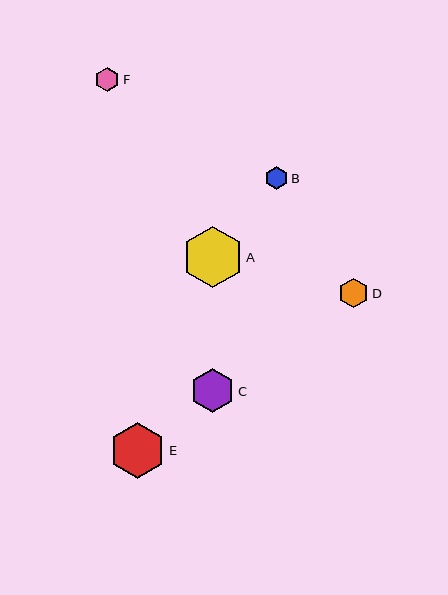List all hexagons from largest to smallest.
From largest to smallest: A, E, C, D, F, B.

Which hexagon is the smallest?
Hexagon B is the smallest with a size of approximately 23 pixels.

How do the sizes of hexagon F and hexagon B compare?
Hexagon F and hexagon B are approximately the same size.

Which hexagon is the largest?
Hexagon A is the largest with a size of approximately 61 pixels.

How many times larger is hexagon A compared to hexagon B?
Hexagon A is approximately 2.6 times the size of hexagon B.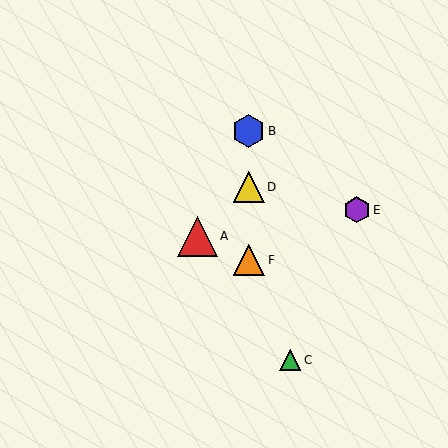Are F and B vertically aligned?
Yes, both are at x≈249.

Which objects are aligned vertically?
Objects B, D, F are aligned vertically.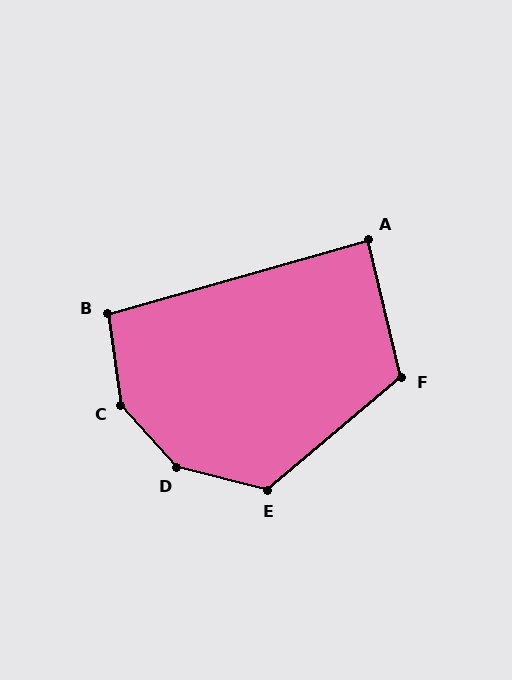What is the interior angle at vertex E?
Approximately 126 degrees (obtuse).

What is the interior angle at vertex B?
Approximately 98 degrees (obtuse).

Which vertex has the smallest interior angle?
A, at approximately 88 degrees.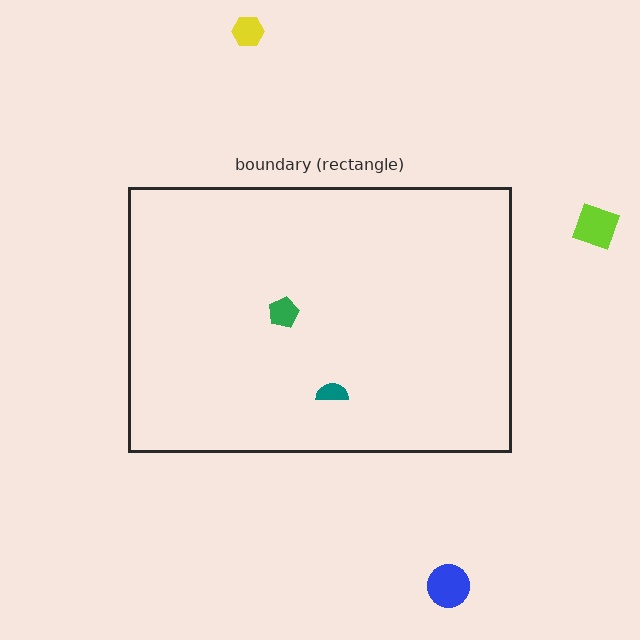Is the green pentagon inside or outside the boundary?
Inside.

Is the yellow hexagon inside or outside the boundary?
Outside.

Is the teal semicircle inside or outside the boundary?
Inside.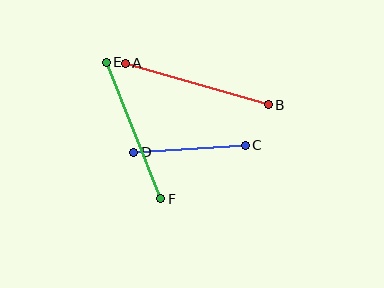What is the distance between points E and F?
The distance is approximately 147 pixels.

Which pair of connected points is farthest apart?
Points A and B are farthest apart.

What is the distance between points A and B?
The distance is approximately 149 pixels.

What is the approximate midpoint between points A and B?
The midpoint is at approximately (197, 84) pixels.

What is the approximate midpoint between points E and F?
The midpoint is at approximately (133, 130) pixels.